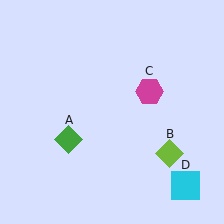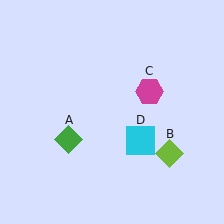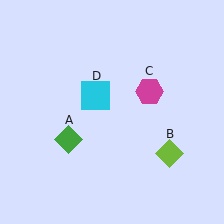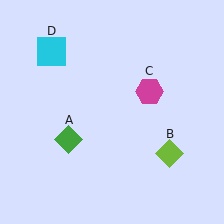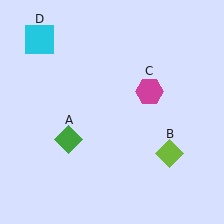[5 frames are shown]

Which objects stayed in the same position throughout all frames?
Green diamond (object A) and lime diamond (object B) and magenta hexagon (object C) remained stationary.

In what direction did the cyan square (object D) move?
The cyan square (object D) moved up and to the left.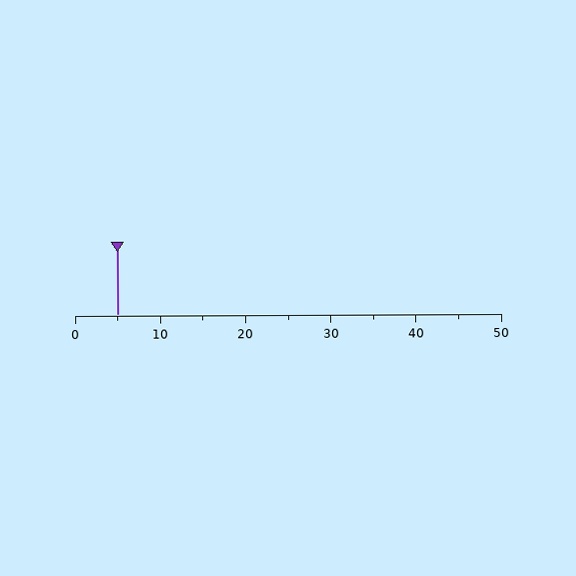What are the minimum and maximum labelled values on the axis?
The axis runs from 0 to 50.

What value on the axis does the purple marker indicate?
The marker indicates approximately 5.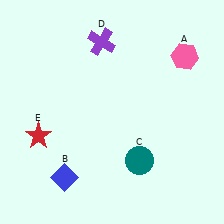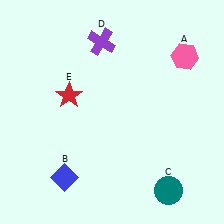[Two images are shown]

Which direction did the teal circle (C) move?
The teal circle (C) moved down.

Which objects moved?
The objects that moved are: the teal circle (C), the red star (E).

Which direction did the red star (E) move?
The red star (E) moved up.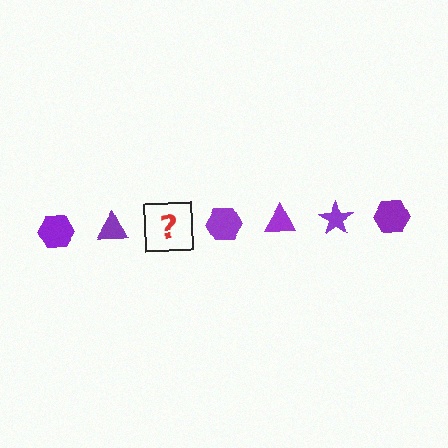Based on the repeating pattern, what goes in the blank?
The blank should be a purple star.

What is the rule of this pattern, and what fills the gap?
The rule is that the pattern cycles through hexagon, triangle, star shapes in purple. The gap should be filled with a purple star.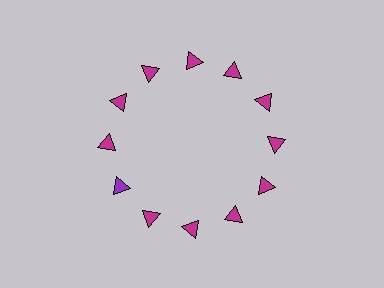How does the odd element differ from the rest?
It has a different color: purple instead of magenta.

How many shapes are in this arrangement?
There are 12 shapes arranged in a ring pattern.